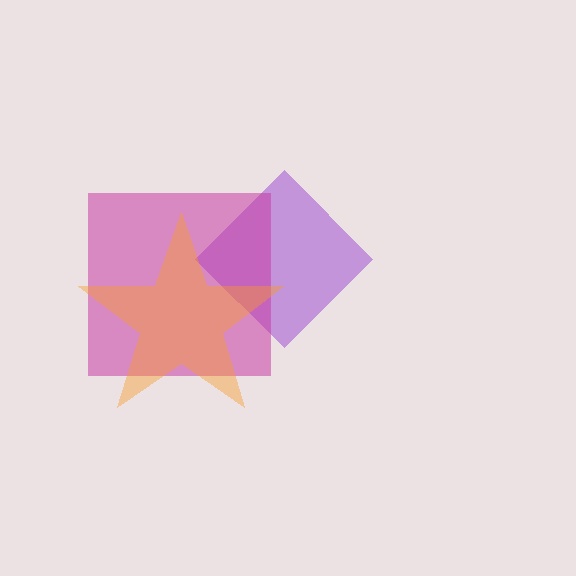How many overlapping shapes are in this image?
There are 3 overlapping shapes in the image.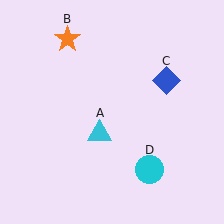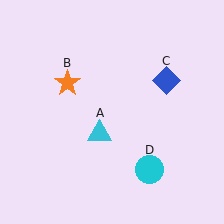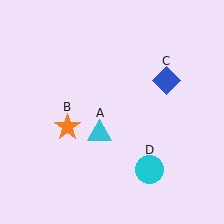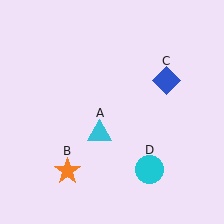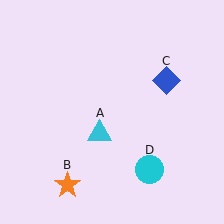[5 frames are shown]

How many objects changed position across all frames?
1 object changed position: orange star (object B).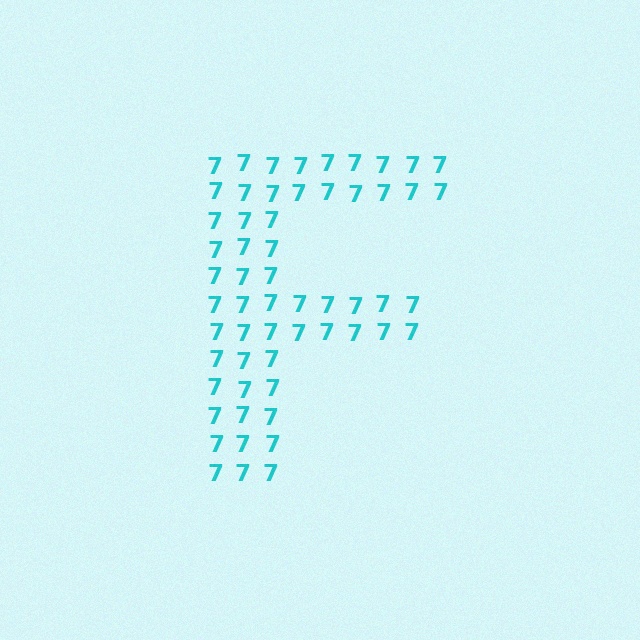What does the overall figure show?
The overall figure shows the letter F.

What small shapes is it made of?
It is made of small digit 7's.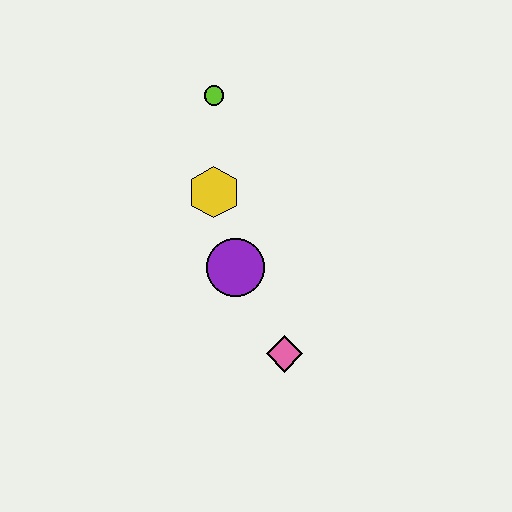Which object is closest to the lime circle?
The yellow hexagon is closest to the lime circle.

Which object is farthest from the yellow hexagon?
The pink diamond is farthest from the yellow hexagon.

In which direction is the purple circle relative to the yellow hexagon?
The purple circle is below the yellow hexagon.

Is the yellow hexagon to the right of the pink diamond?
No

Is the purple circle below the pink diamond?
No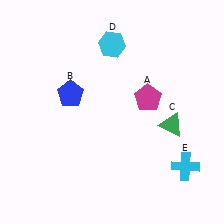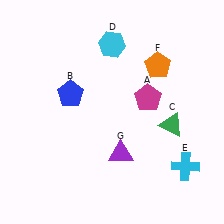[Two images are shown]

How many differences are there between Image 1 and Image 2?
There are 2 differences between the two images.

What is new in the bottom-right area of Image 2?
A purple triangle (G) was added in the bottom-right area of Image 2.